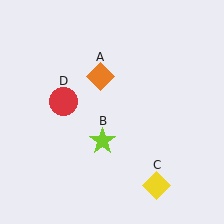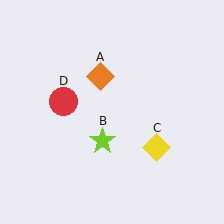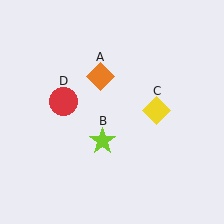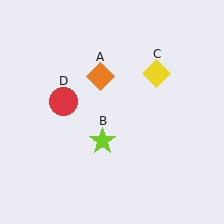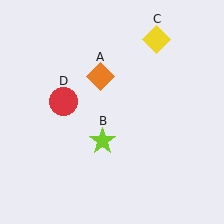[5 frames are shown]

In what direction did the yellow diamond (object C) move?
The yellow diamond (object C) moved up.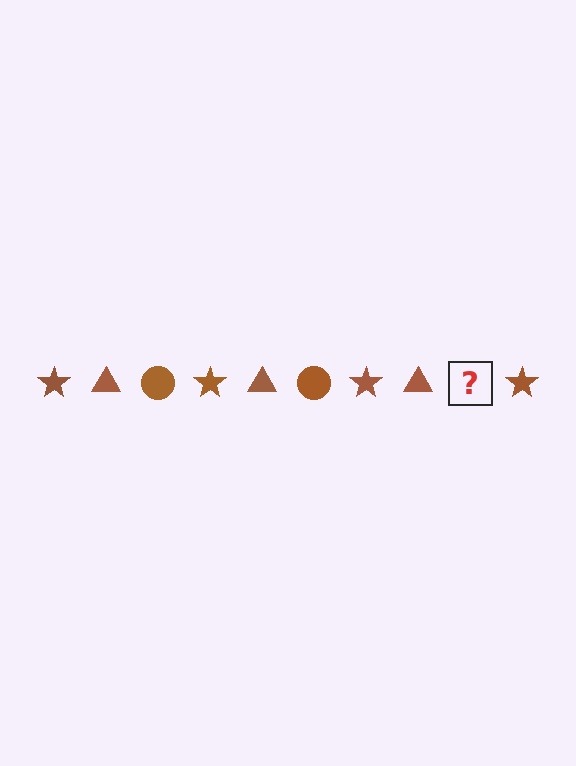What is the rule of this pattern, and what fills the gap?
The rule is that the pattern cycles through star, triangle, circle shapes in brown. The gap should be filled with a brown circle.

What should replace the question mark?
The question mark should be replaced with a brown circle.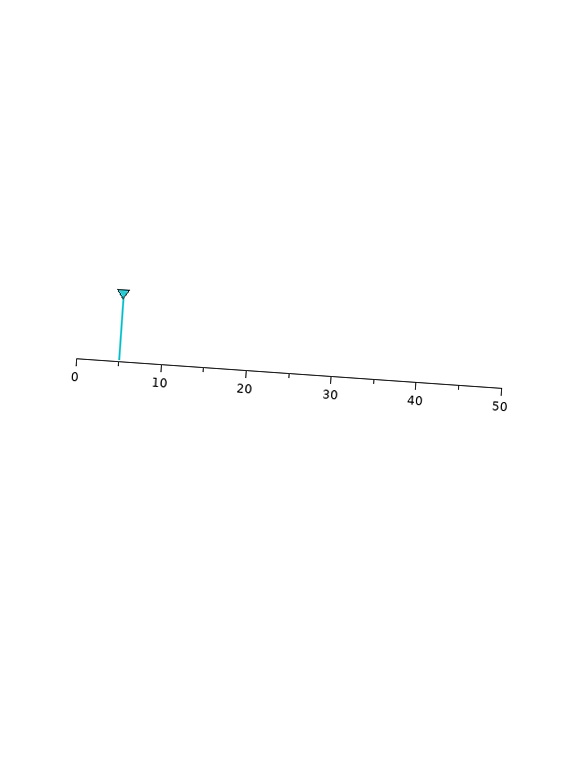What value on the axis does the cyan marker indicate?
The marker indicates approximately 5.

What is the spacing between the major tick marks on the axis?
The major ticks are spaced 10 apart.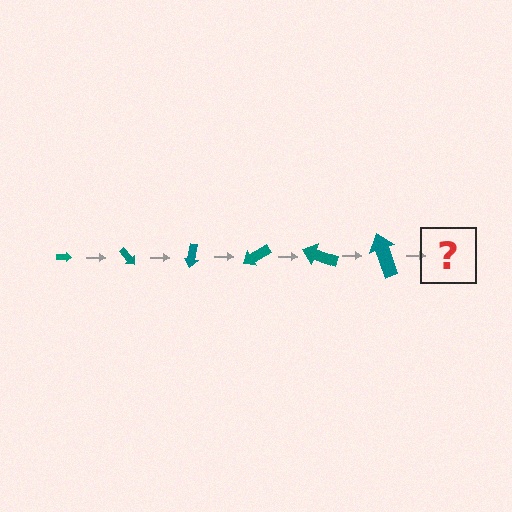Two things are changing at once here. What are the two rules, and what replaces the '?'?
The two rules are that the arrow grows larger each step and it rotates 50 degrees each step. The '?' should be an arrow, larger than the previous one and rotated 300 degrees from the start.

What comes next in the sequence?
The next element should be an arrow, larger than the previous one and rotated 300 degrees from the start.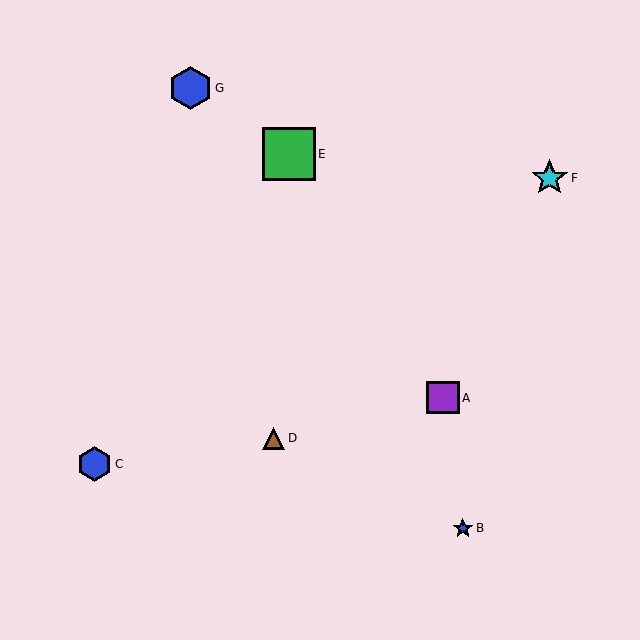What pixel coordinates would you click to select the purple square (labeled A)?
Click at (443, 398) to select the purple square A.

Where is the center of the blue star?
The center of the blue star is at (463, 528).